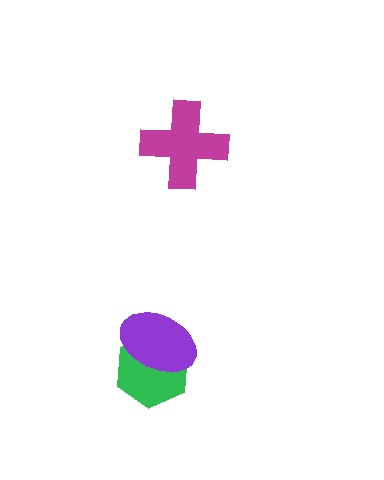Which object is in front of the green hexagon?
The purple ellipse is in front of the green hexagon.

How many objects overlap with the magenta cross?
0 objects overlap with the magenta cross.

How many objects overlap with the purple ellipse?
1 object overlaps with the purple ellipse.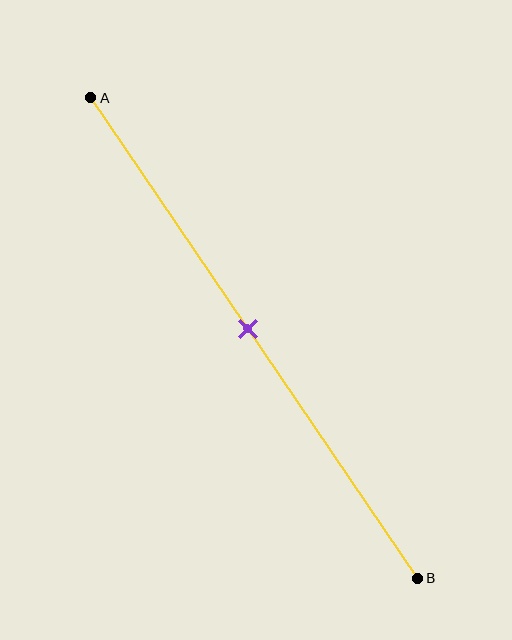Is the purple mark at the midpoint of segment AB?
Yes, the mark is approximately at the midpoint.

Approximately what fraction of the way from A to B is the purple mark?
The purple mark is approximately 50% of the way from A to B.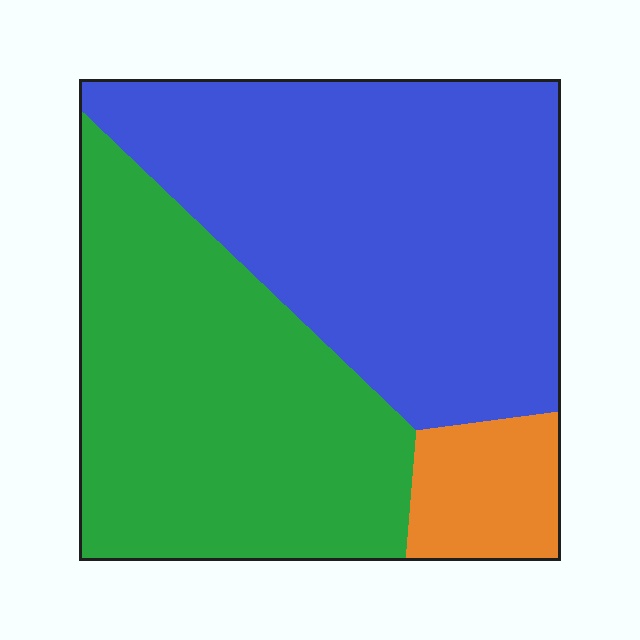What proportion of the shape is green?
Green takes up about two fifths (2/5) of the shape.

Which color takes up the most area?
Blue, at roughly 50%.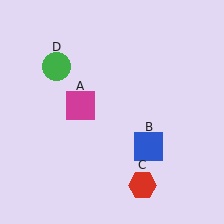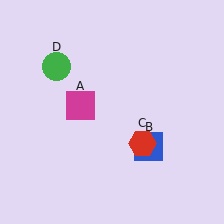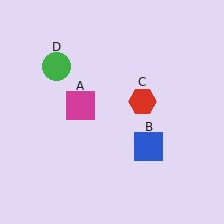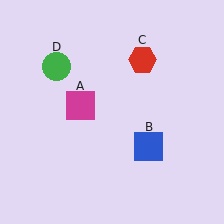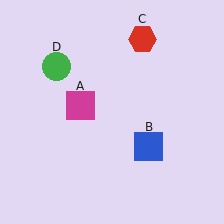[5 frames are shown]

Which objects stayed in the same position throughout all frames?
Magenta square (object A) and blue square (object B) and green circle (object D) remained stationary.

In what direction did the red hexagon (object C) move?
The red hexagon (object C) moved up.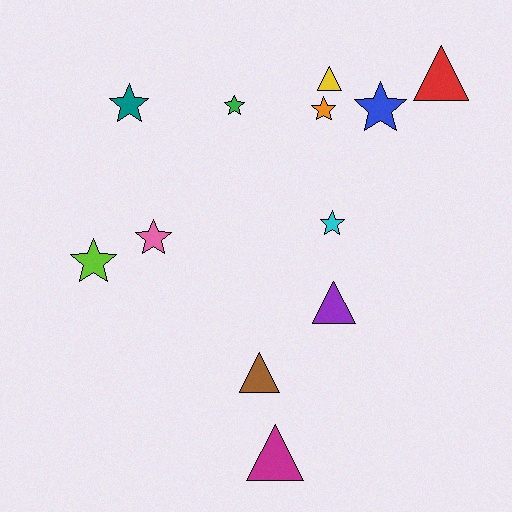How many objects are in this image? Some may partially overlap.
There are 12 objects.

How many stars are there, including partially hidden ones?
There are 7 stars.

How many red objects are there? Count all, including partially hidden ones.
There is 1 red object.